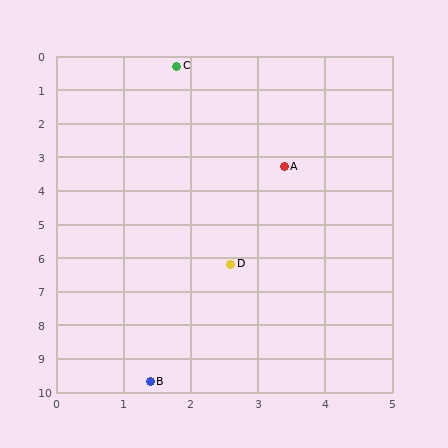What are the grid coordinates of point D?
Point D is at approximately (2.6, 6.2).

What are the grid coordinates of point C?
Point C is at approximately (1.8, 0.3).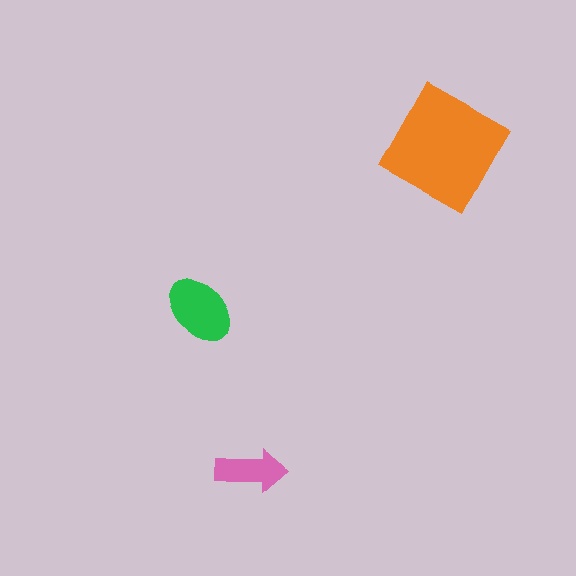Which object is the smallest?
The pink arrow.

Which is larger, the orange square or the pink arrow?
The orange square.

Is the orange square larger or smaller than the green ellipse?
Larger.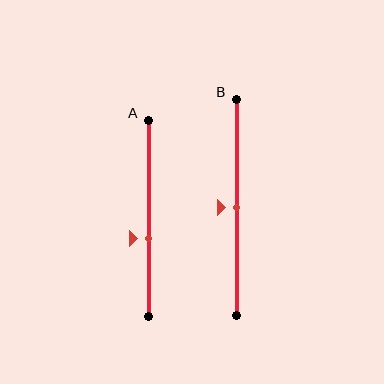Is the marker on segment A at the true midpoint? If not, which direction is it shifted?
No, the marker on segment A is shifted downward by about 11% of the segment length.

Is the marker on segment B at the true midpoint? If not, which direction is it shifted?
Yes, the marker on segment B is at the true midpoint.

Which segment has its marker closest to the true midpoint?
Segment B has its marker closest to the true midpoint.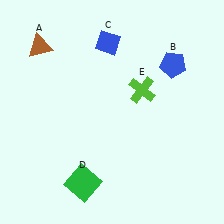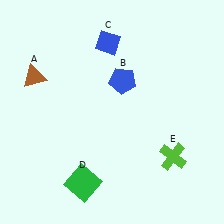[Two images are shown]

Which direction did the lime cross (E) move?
The lime cross (E) moved down.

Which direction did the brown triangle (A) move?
The brown triangle (A) moved down.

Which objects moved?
The objects that moved are: the brown triangle (A), the blue pentagon (B), the lime cross (E).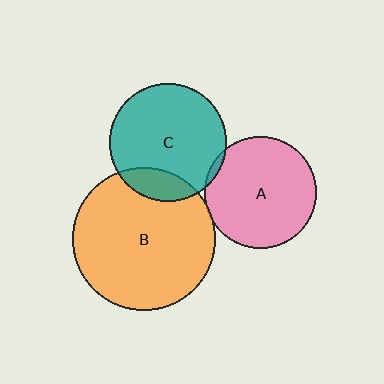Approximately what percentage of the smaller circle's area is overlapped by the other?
Approximately 15%.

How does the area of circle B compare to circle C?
Approximately 1.5 times.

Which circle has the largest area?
Circle B (orange).